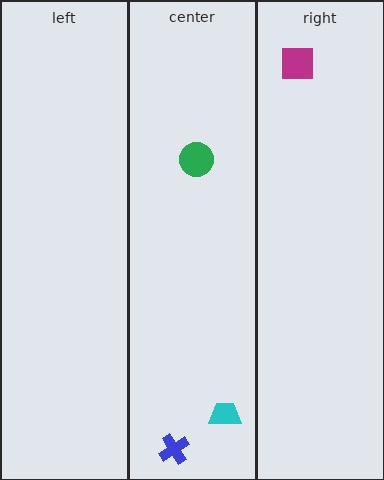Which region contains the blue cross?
The center region.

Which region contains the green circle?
The center region.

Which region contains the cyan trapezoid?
The center region.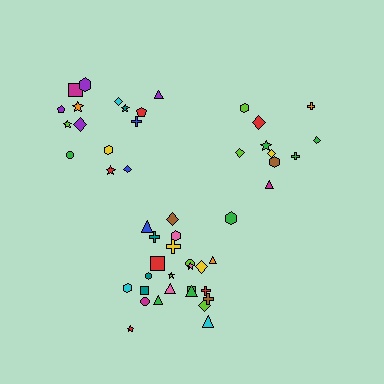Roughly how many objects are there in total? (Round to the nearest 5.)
Roughly 50 objects in total.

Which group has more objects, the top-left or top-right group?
The top-left group.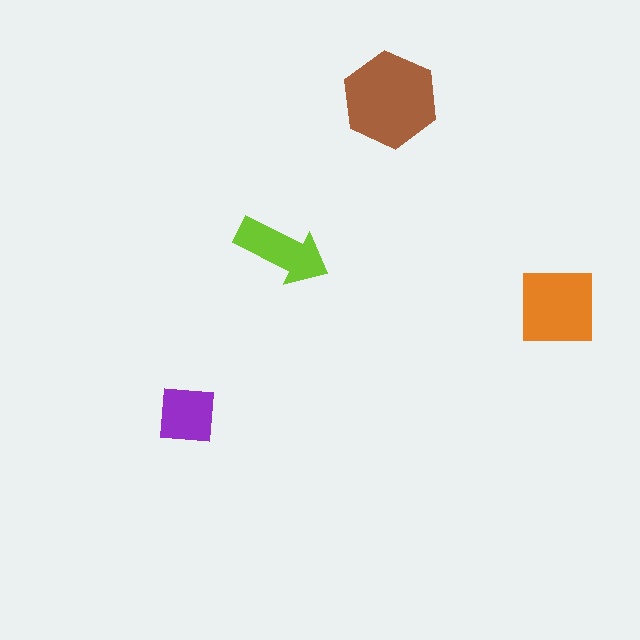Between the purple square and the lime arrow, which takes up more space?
The lime arrow.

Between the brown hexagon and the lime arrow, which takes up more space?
The brown hexagon.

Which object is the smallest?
The purple square.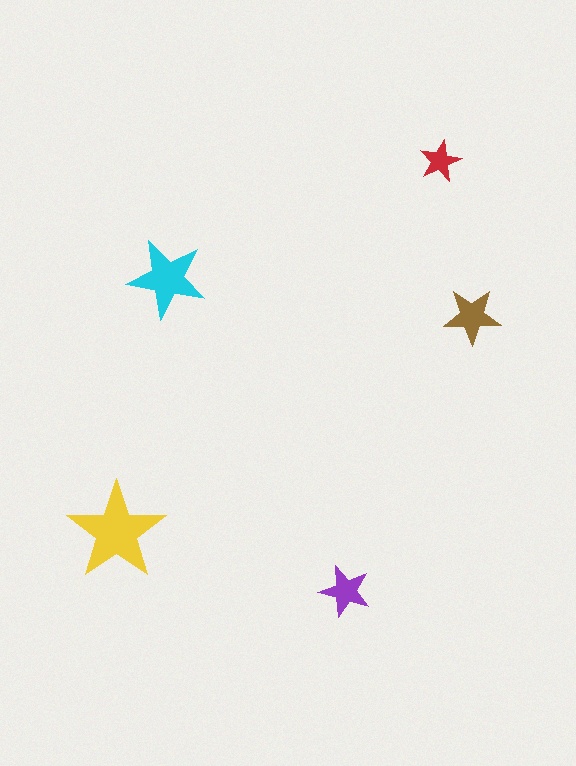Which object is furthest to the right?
The brown star is rightmost.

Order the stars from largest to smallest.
the yellow one, the cyan one, the brown one, the purple one, the red one.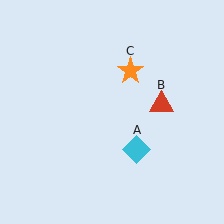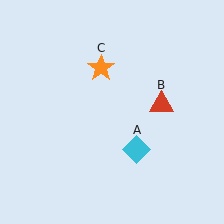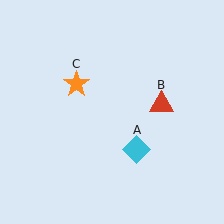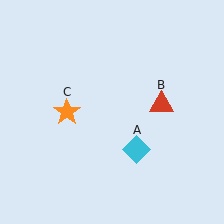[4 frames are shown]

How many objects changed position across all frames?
1 object changed position: orange star (object C).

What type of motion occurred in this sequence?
The orange star (object C) rotated counterclockwise around the center of the scene.